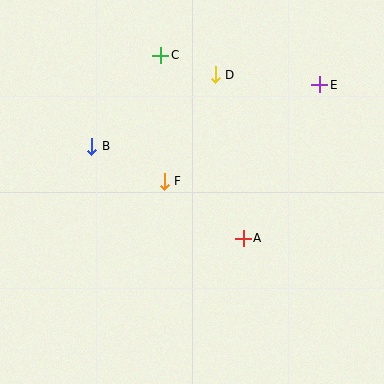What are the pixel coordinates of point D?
Point D is at (215, 75).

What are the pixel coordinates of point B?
Point B is at (92, 146).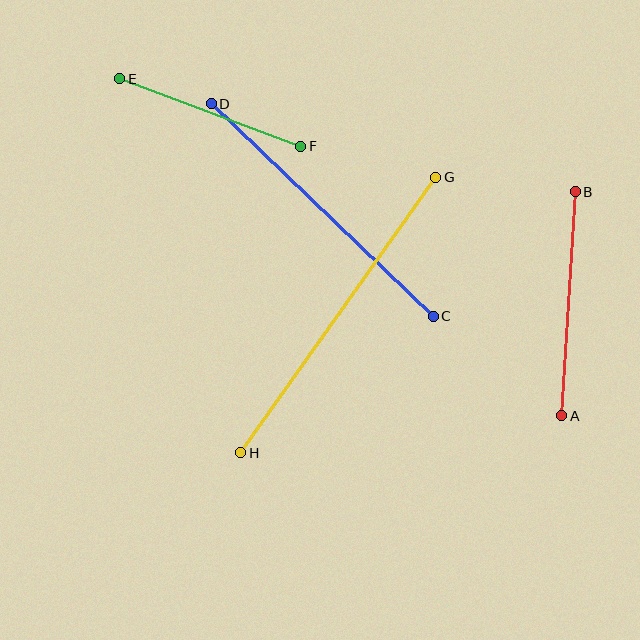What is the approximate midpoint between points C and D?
The midpoint is at approximately (322, 210) pixels.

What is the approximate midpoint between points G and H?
The midpoint is at approximately (338, 315) pixels.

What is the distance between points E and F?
The distance is approximately 193 pixels.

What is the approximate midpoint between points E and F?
The midpoint is at approximately (210, 113) pixels.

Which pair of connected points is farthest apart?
Points G and H are farthest apart.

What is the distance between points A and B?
The distance is approximately 225 pixels.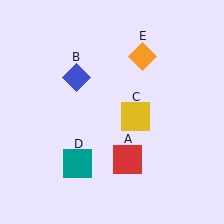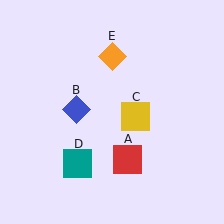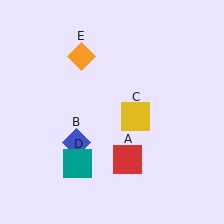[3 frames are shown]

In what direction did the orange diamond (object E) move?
The orange diamond (object E) moved left.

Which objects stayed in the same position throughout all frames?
Red square (object A) and yellow square (object C) and teal square (object D) remained stationary.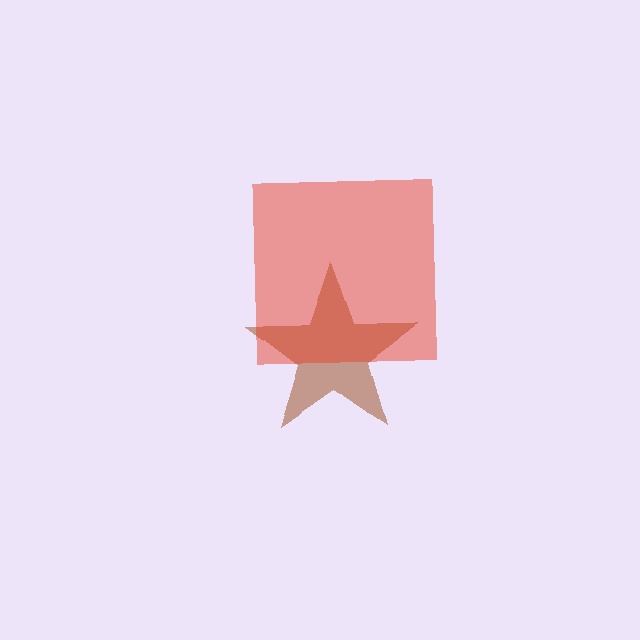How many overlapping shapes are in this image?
There are 2 overlapping shapes in the image.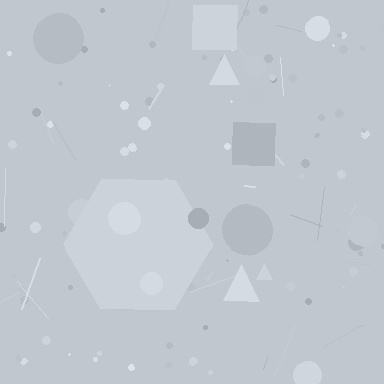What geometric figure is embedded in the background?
A hexagon is embedded in the background.